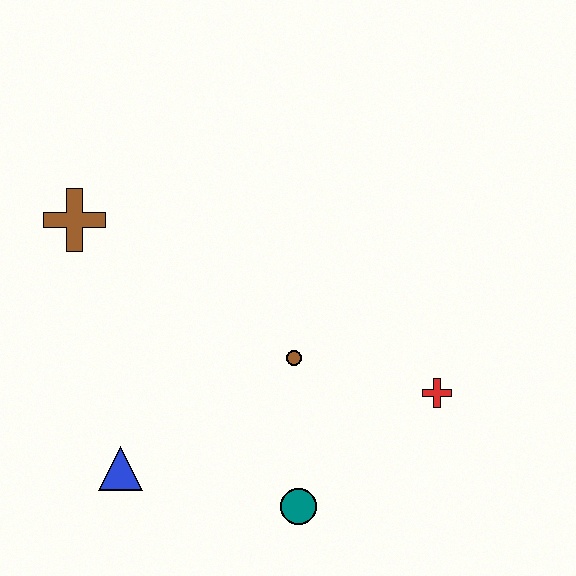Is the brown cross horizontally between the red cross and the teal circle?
No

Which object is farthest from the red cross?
The brown cross is farthest from the red cross.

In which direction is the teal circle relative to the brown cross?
The teal circle is below the brown cross.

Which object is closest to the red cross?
The brown circle is closest to the red cross.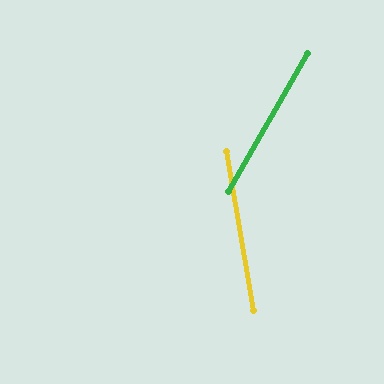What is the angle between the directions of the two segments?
Approximately 39 degrees.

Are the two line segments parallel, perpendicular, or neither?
Neither parallel nor perpendicular — they differ by about 39°.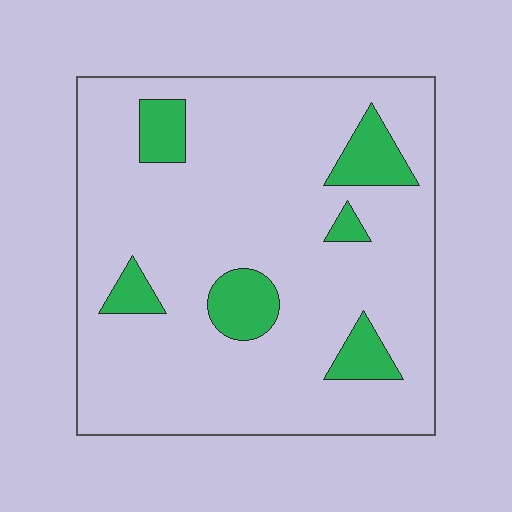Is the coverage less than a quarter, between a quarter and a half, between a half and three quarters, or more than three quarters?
Less than a quarter.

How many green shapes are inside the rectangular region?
6.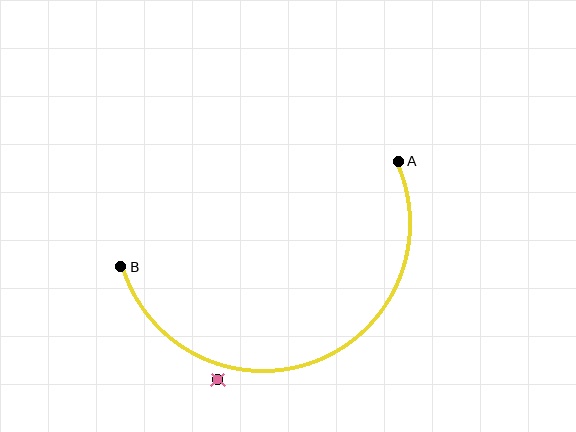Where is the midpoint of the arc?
The arc midpoint is the point on the curve farthest from the straight line joining A and B. It sits below that line.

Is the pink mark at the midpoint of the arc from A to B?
No — the pink mark does not lie on the arc at all. It sits slightly outside the curve.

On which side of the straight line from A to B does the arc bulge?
The arc bulges below the straight line connecting A and B.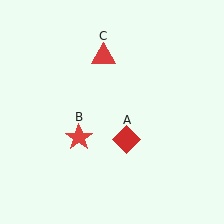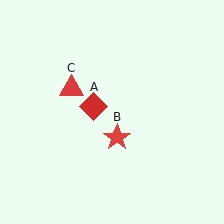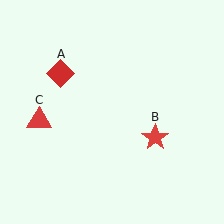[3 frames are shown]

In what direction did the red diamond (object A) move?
The red diamond (object A) moved up and to the left.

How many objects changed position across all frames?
3 objects changed position: red diamond (object A), red star (object B), red triangle (object C).